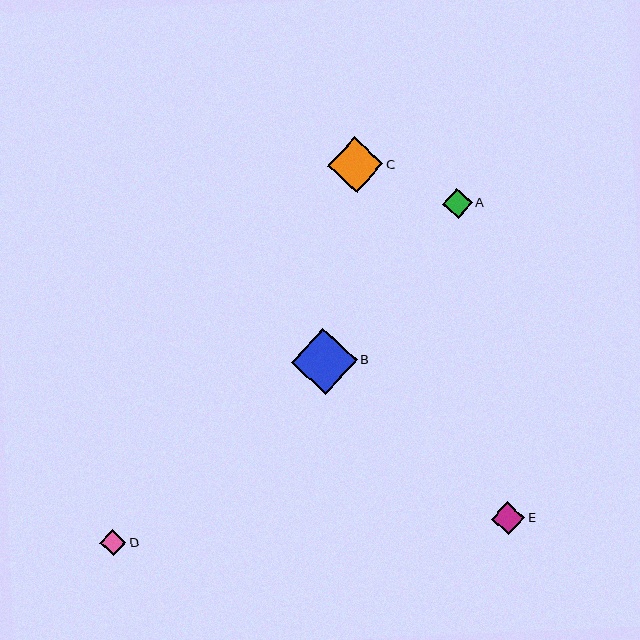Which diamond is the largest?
Diamond B is the largest with a size of approximately 65 pixels.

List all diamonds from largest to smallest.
From largest to smallest: B, C, E, A, D.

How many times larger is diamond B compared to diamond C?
Diamond B is approximately 1.2 times the size of diamond C.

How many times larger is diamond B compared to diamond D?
Diamond B is approximately 2.5 times the size of diamond D.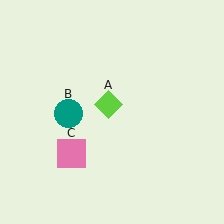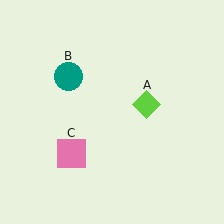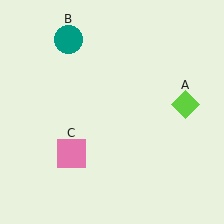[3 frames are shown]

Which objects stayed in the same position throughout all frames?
Pink square (object C) remained stationary.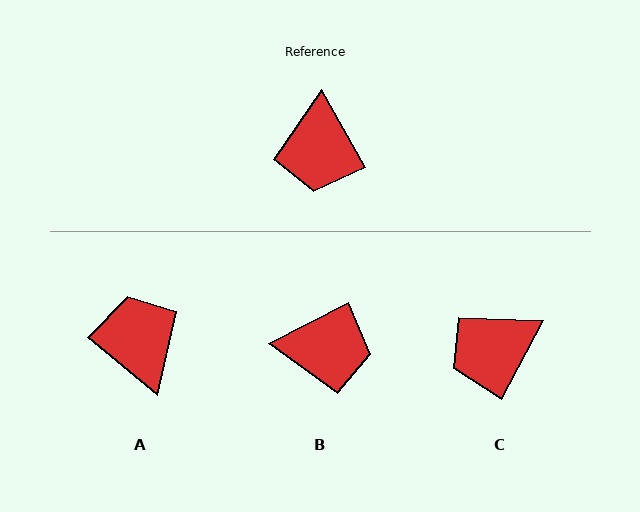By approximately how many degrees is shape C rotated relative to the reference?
Approximately 57 degrees clockwise.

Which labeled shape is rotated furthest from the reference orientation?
A, about 159 degrees away.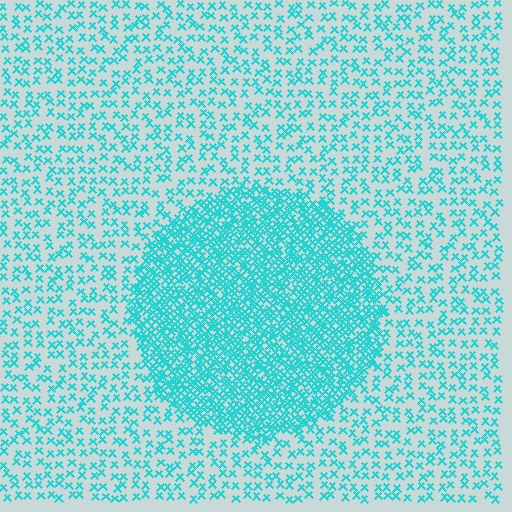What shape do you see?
I see a circle.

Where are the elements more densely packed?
The elements are more densely packed inside the circle boundary.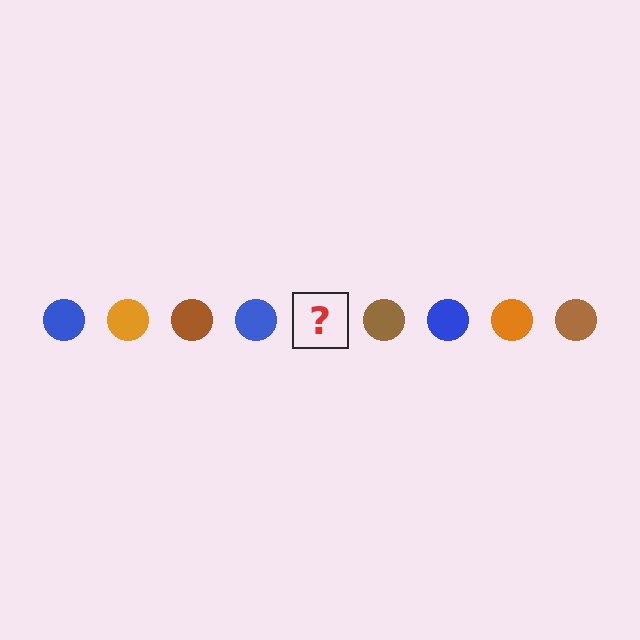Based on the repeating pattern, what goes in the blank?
The blank should be an orange circle.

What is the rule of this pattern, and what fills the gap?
The rule is that the pattern cycles through blue, orange, brown circles. The gap should be filled with an orange circle.